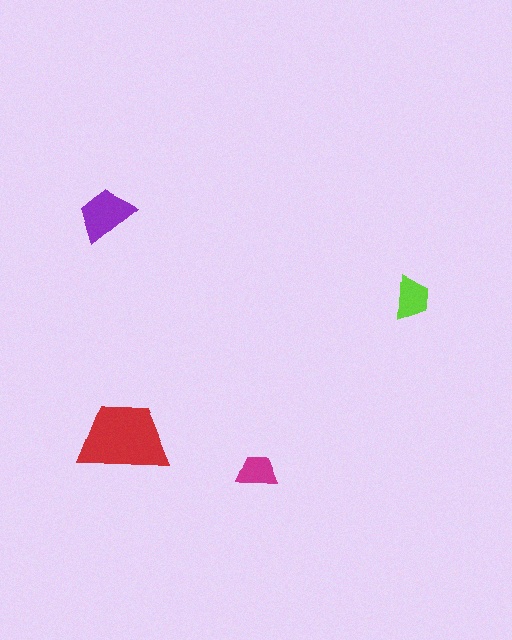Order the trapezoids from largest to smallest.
the red one, the purple one, the lime one, the magenta one.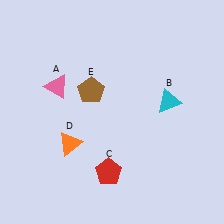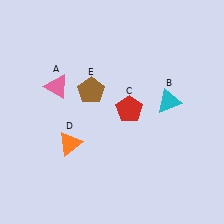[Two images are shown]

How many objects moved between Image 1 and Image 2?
1 object moved between the two images.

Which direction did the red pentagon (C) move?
The red pentagon (C) moved up.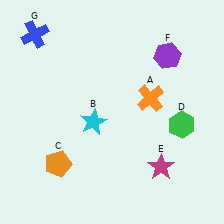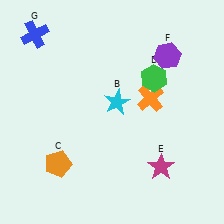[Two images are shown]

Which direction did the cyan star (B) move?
The cyan star (B) moved right.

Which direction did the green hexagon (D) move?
The green hexagon (D) moved up.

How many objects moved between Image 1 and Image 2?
2 objects moved between the two images.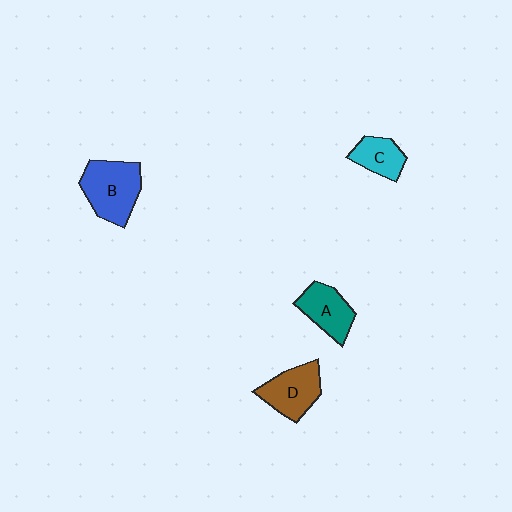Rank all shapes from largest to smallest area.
From largest to smallest: B (blue), D (brown), A (teal), C (cyan).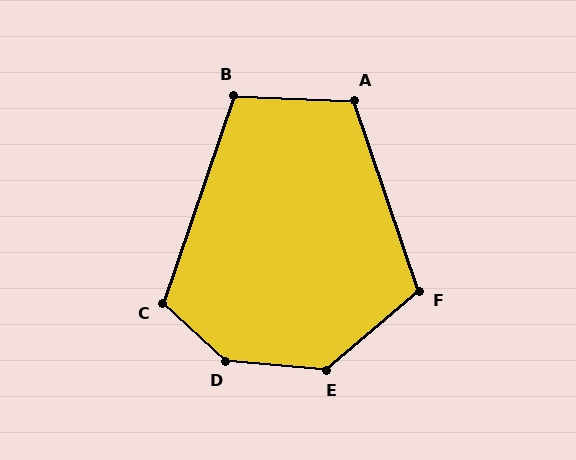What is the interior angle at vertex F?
Approximately 111 degrees (obtuse).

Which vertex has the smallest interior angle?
B, at approximately 106 degrees.